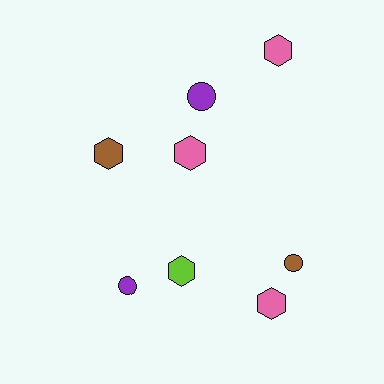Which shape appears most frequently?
Hexagon, with 5 objects.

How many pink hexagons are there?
There are 3 pink hexagons.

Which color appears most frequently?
Pink, with 3 objects.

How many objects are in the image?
There are 8 objects.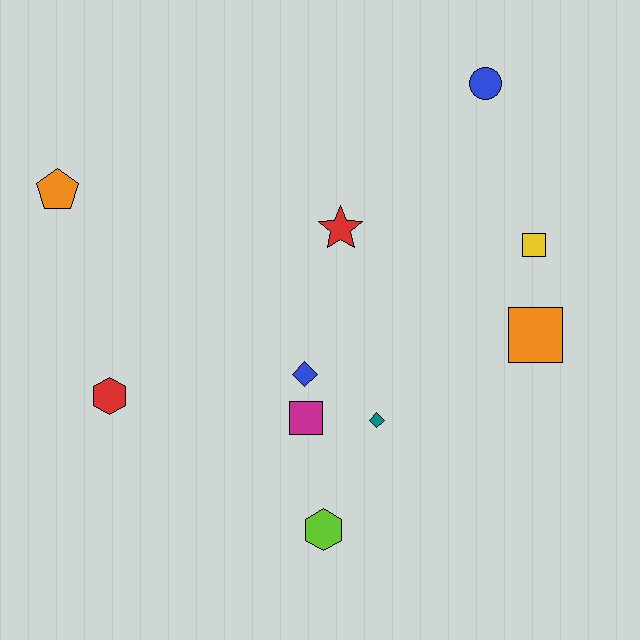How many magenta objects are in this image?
There is 1 magenta object.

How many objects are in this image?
There are 10 objects.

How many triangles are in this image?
There are no triangles.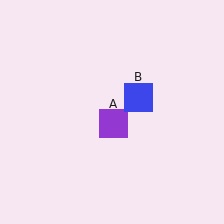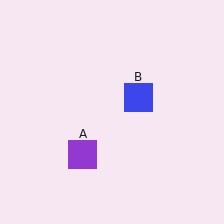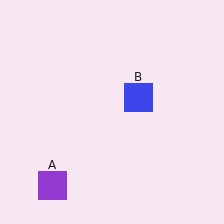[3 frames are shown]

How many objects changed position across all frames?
1 object changed position: purple square (object A).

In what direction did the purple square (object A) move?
The purple square (object A) moved down and to the left.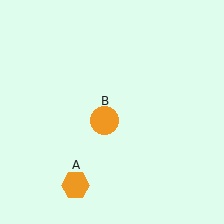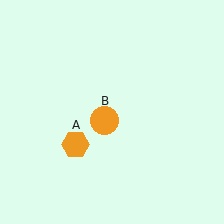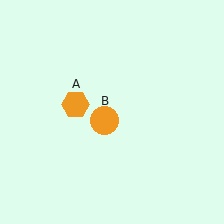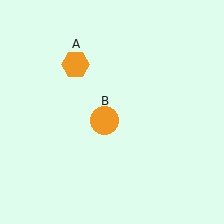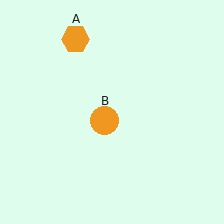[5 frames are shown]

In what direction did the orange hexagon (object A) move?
The orange hexagon (object A) moved up.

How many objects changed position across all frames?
1 object changed position: orange hexagon (object A).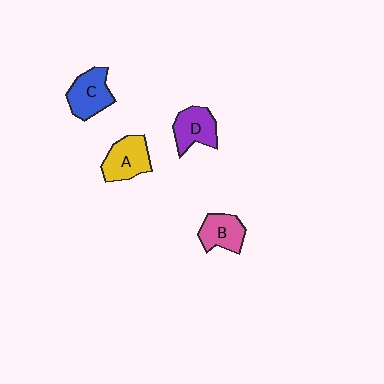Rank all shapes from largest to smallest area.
From largest to smallest: C (blue), A (yellow), D (purple), B (pink).